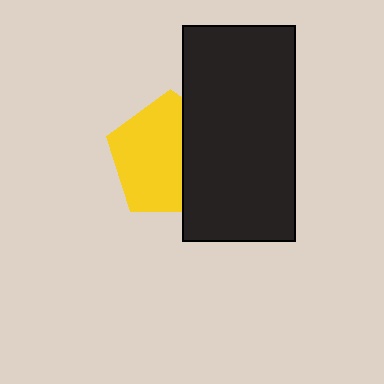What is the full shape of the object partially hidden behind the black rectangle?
The partially hidden object is a yellow pentagon.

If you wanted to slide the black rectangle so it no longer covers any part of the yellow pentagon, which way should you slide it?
Slide it right — that is the most direct way to separate the two shapes.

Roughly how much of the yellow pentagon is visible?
About half of it is visible (roughly 62%).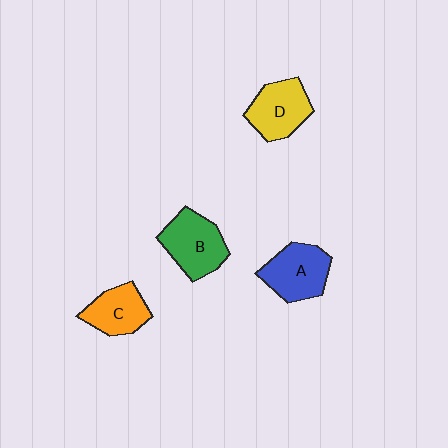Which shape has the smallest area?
Shape C (orange).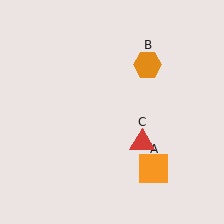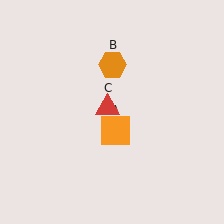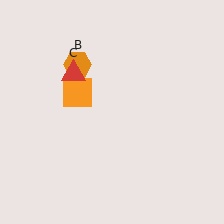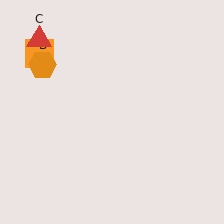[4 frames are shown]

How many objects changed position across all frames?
3 objects changed position: orange square (object A), orange hexagon (object B), red triangle (object C).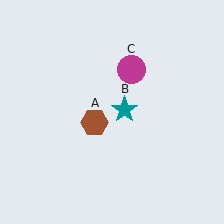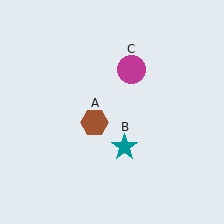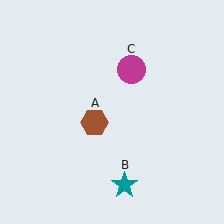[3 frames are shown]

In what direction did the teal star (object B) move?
The teal star (object B) moved down.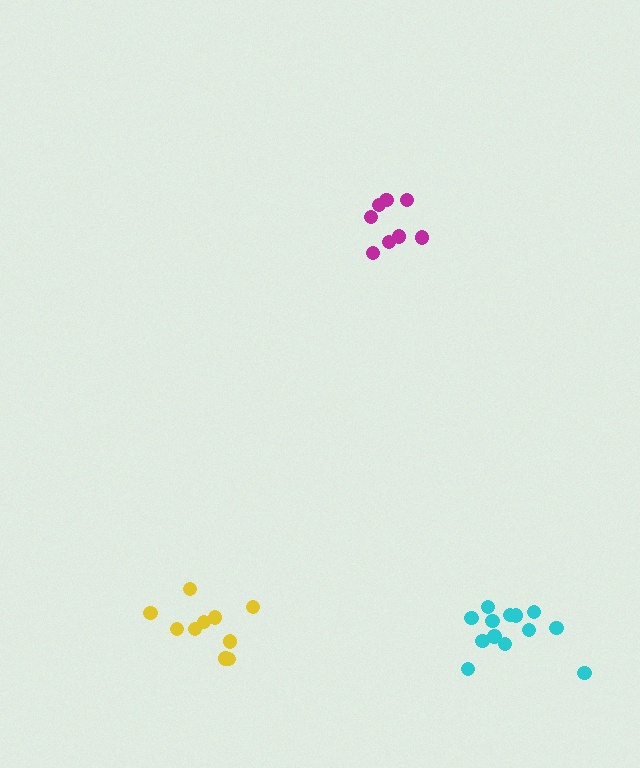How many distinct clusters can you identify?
There are 3 distinct clusters.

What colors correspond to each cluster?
The clusters are colored: magenta, cyan, yellow.